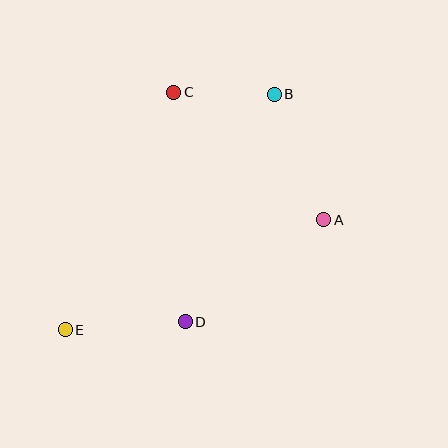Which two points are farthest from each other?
Points B and E are farthest from each other.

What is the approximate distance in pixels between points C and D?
The distance between C and D is approximately 230 pixels.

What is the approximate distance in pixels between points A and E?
The distance between A and E is approximately 281 pixels.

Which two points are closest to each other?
Points B and C are closest to each other.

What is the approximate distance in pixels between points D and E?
The distance between D and E is approximately 120 pixels.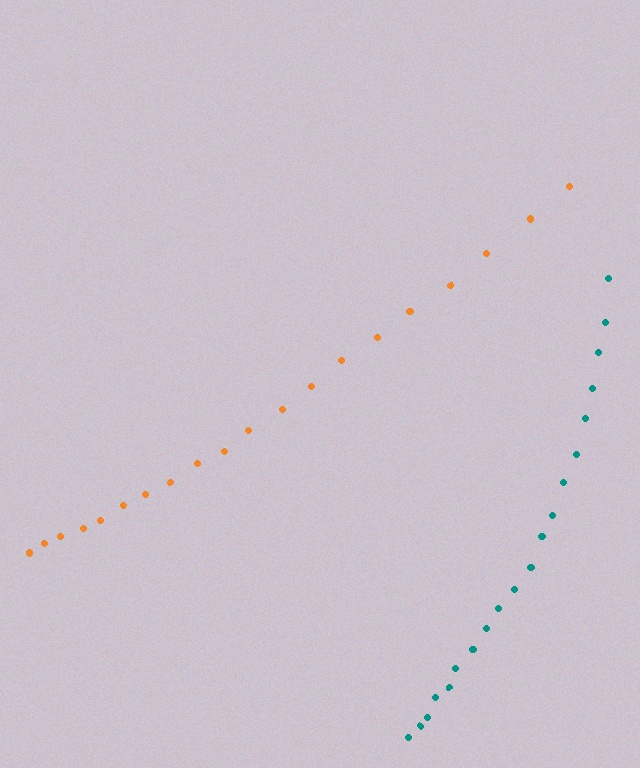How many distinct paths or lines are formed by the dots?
There are 2 distinct paths.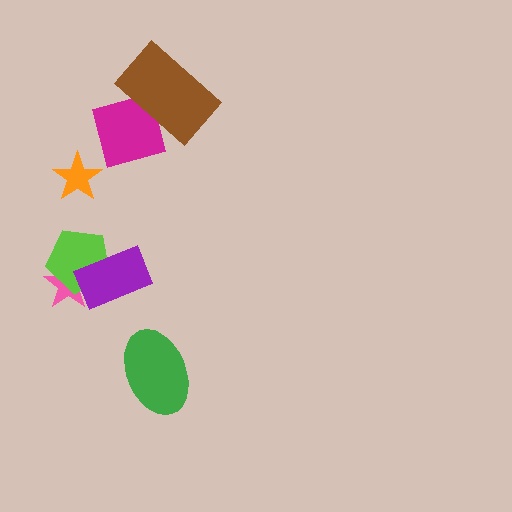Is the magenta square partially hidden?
Yes, it is partially covered by another shape.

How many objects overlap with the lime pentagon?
2 objects overlap with the lime pentagon.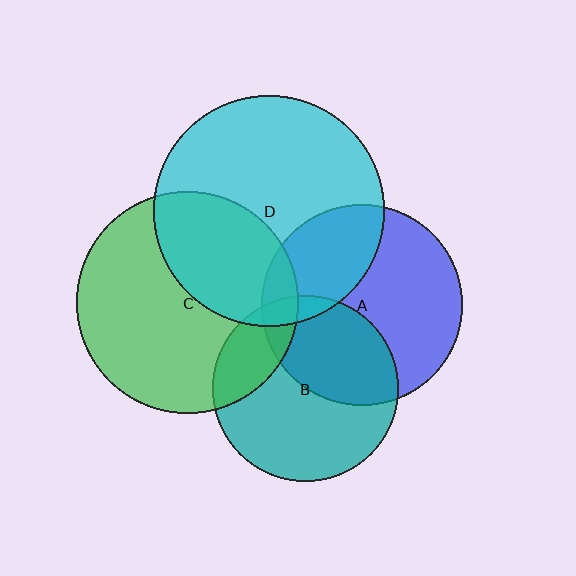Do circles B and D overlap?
Yes.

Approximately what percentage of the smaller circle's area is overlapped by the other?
Approximately 5%.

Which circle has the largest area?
Circle D (cyan).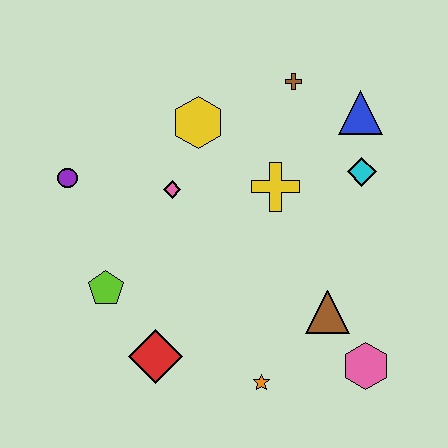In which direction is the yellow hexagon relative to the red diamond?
The yellow hexagon is above the red diamond.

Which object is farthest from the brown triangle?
The purple circle is farthest from the brown triangle.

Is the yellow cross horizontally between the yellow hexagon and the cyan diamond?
Yes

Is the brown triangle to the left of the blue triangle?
Yes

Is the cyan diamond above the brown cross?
No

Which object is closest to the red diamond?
The lime pentagon is closest to the red diamond.